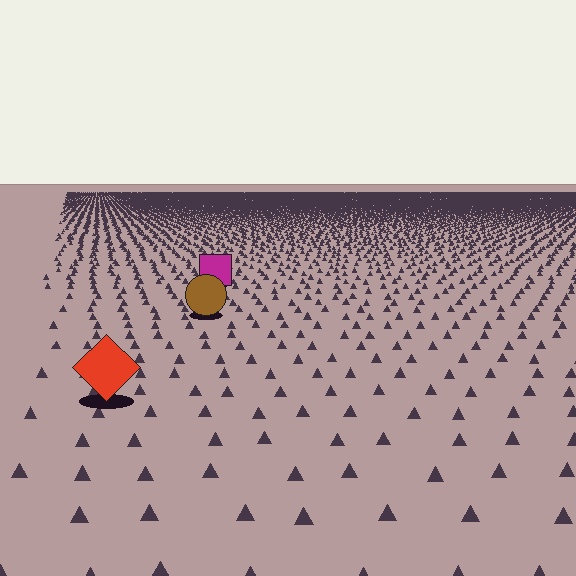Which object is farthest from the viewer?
The magenta square is farthest from the viewer. It appears smaller and the ground texture around it is denser.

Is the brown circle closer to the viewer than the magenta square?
Yes. The brown circle is closer — you can tell from the texture gradient: the ground texture is coarser near it.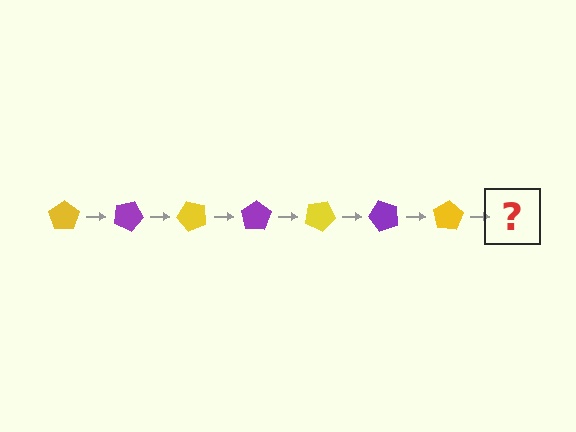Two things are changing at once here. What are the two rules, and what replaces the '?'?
The two rules are that it rotates 25 degrees each step and the color cycles through yellow and purple. The '?' should be a purple pentagon, rotated 175 degrees from the start.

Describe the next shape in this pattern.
It should be a purple pentagon, rotated 175 degrees from the start.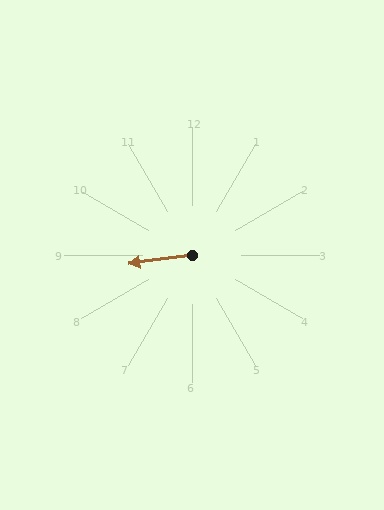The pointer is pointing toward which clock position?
Roughly 9 o'clock.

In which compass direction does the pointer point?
West.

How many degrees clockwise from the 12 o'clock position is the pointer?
Approximately 263 degrees.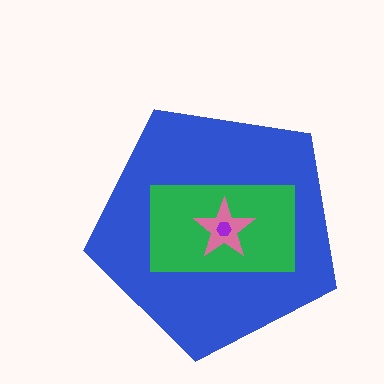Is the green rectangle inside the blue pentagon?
Yes.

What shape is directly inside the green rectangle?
The pink star.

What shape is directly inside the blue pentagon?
The green rectangle.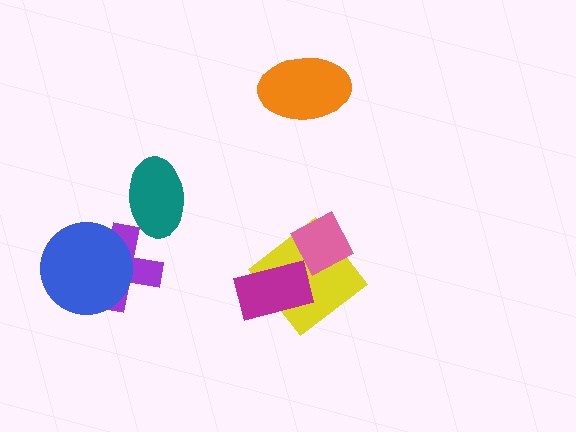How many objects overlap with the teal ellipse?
0 objects overlap with the teal ellipse.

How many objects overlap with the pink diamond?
1 object overlaps with the pink diamond.